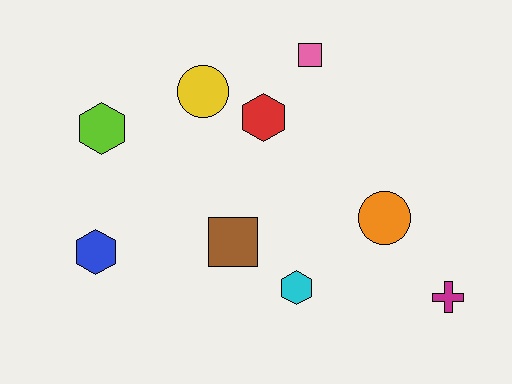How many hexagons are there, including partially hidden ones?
There are 4 hexagons.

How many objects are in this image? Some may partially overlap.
There are 9 objects.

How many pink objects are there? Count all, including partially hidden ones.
There is 1 pink object.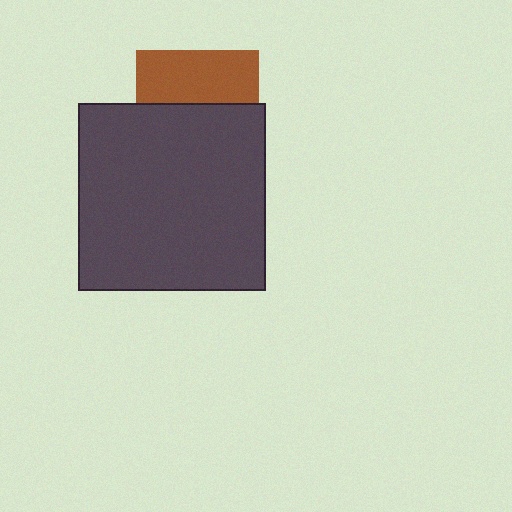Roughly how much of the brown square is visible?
A small part of it is visible (roughly 44%).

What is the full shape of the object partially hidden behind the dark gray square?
The partially hidden object is a brown square.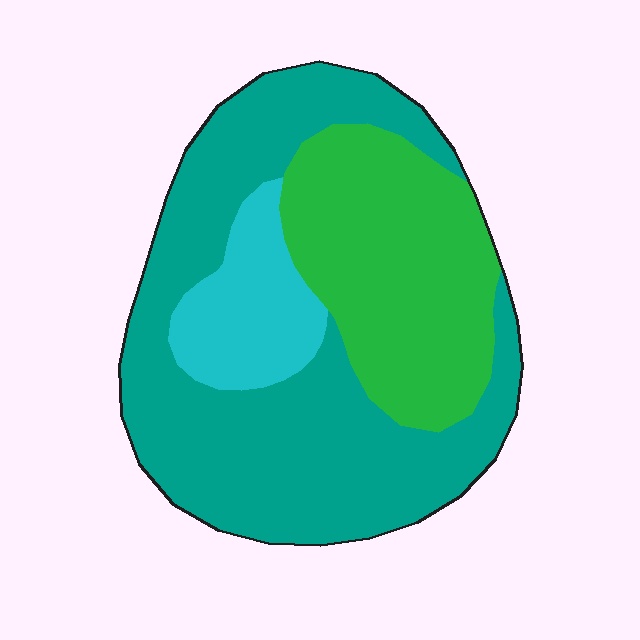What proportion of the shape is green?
Green covers 32% of the shape.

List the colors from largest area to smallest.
From largest to smallest: teal, green, cyan.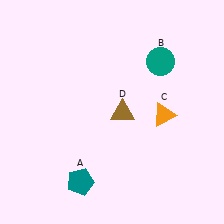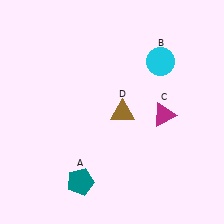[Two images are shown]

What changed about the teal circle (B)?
In Image 1, B is teal. In Image 2, it changed to cyan.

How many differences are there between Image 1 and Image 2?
There are 2 differences between the two images.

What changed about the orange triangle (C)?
In Image 1, C is orange. In Image 2, it changed to magenta.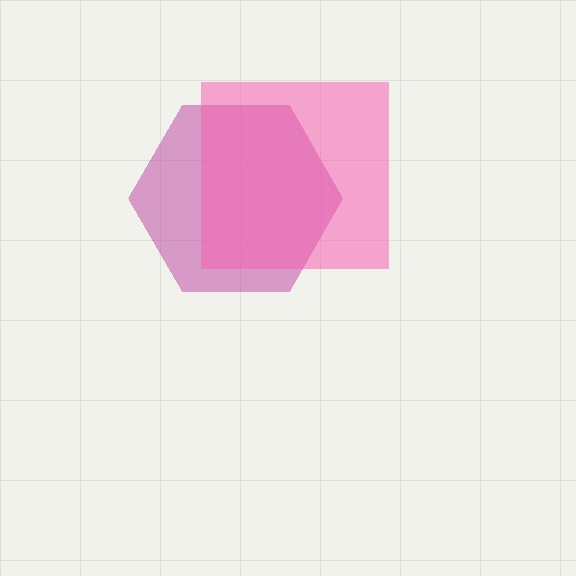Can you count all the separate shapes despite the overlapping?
Yes, there are 2 separate shapes.